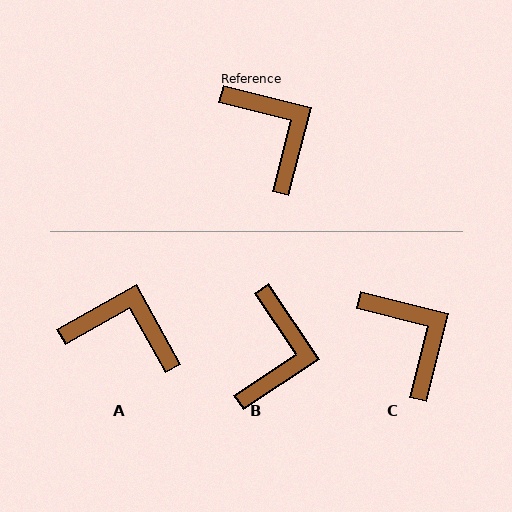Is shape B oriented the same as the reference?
No, it is off by about 42 degrees.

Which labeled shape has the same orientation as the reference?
C.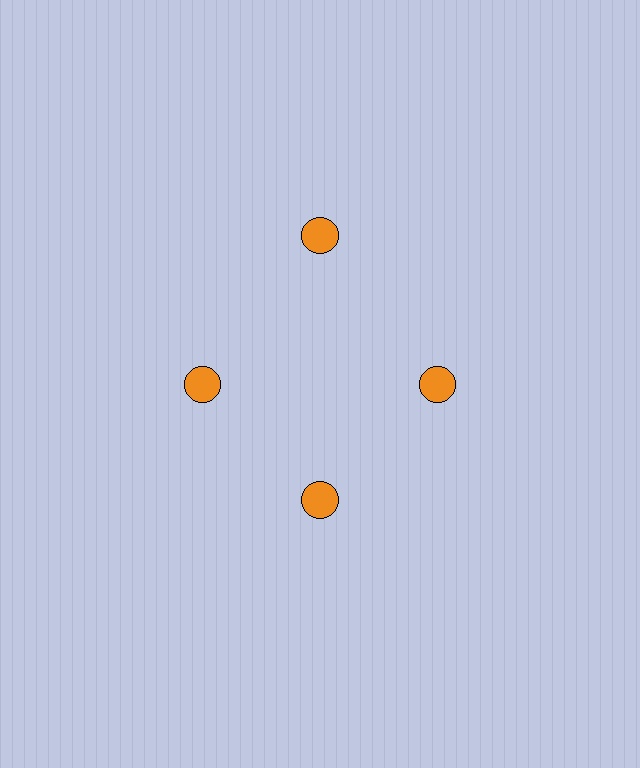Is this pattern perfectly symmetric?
No. The 4 orange circles are arranged in a ring, but one element near the 12 o'clock position is pushed outward from the center, breaking the 4-fold rotational symmetry.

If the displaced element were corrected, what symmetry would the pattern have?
It would have 4-fold rotational symmetry — the pattern would map onto itself every 90 degrees.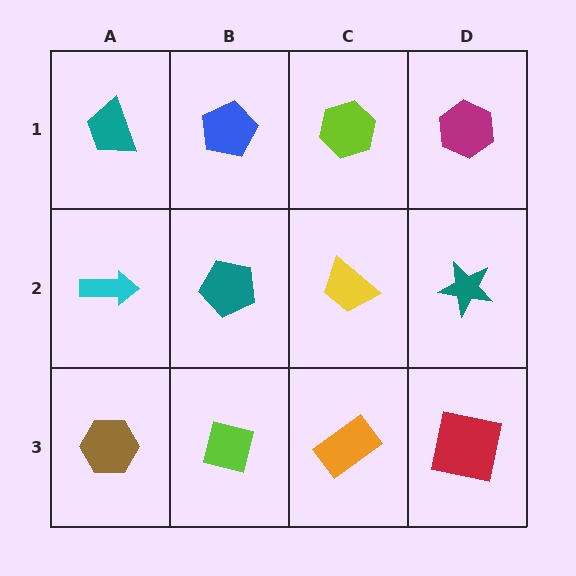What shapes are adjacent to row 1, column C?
A yellow trapezoid (row 2, column C), a blue pentagon (row 1, column B), a magenta hexagon (row 1, column D).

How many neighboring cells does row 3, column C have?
3.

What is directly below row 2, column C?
An orange rectangle.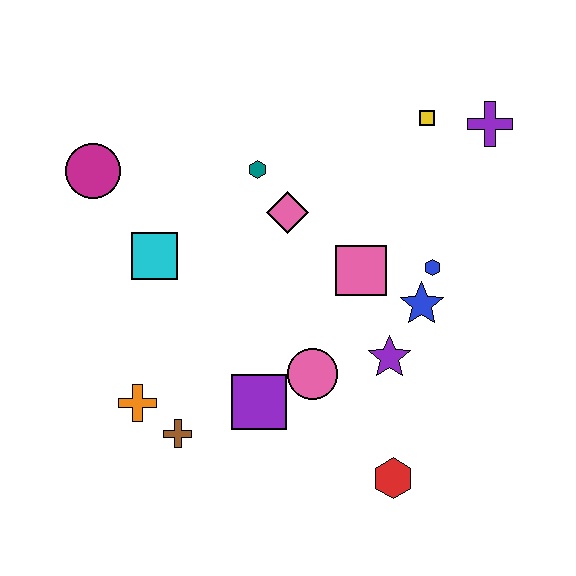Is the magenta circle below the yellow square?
Yes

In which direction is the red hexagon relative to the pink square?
The red hexagon is below the pink square.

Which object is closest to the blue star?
The blue hexagon is closest to the blue star.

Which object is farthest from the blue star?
The magenta circle is farthest from the blue star.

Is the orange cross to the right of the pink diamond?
No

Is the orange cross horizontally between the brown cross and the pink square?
No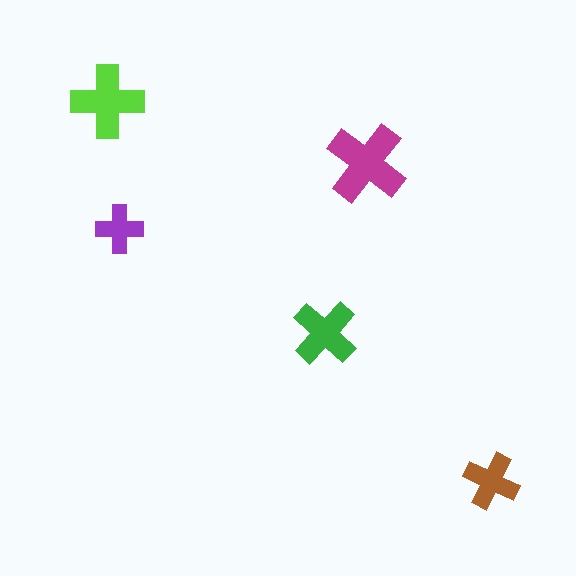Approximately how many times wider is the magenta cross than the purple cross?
About 1.5 times wider.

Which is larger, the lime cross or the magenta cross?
The magenta one.